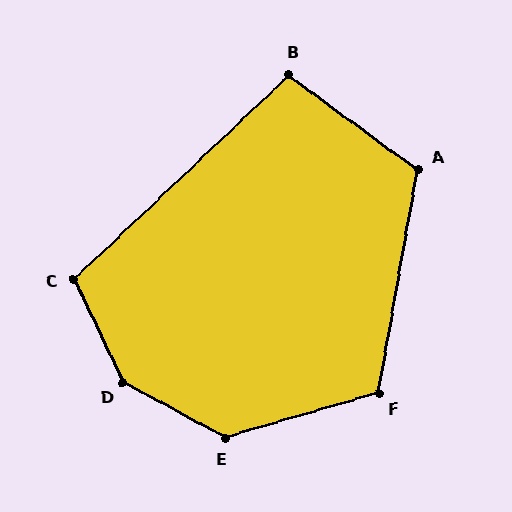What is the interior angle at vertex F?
Approximately 116 degrees (obtuse).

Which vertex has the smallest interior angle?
B, at approximately 100 degrees.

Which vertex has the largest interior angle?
D, at approximately 143 degrees.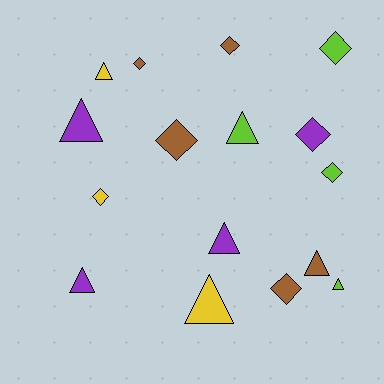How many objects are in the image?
There are 16 objects.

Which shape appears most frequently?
Triangle, with 8 objects.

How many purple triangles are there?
There are 3 purple triangles.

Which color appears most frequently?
Brown, with 5 objects.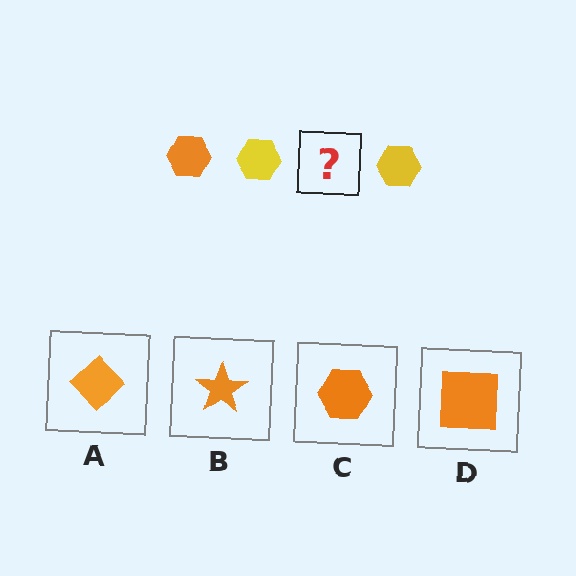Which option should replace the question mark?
Option C.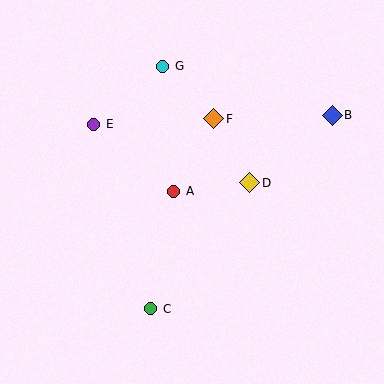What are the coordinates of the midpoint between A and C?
The midpoint between A and C is at (162, 250).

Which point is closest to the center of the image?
Point A at (174, 191) is closest to the center.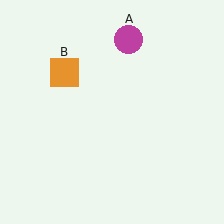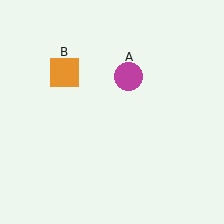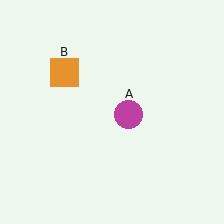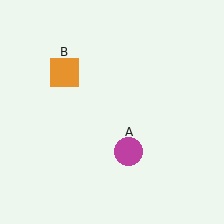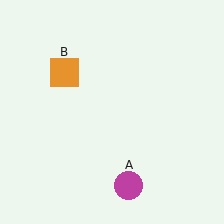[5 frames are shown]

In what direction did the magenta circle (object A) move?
The magenta circle (object A) moved down.